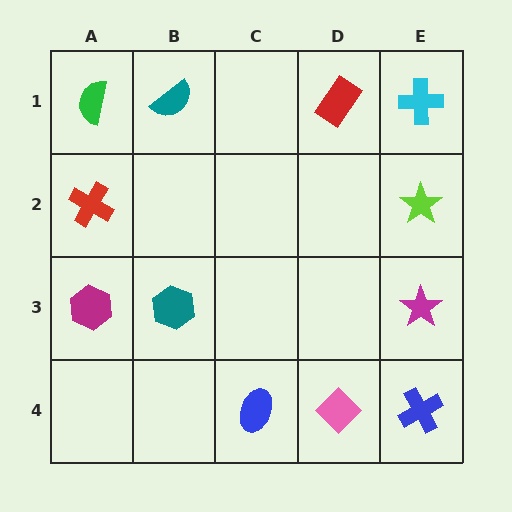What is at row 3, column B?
A teal hexagon.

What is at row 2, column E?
A lime star.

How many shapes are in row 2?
2 shapes.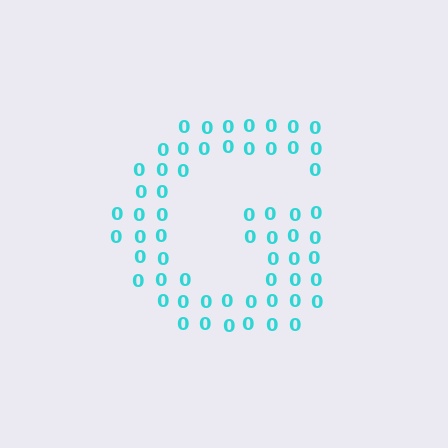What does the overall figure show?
The overall figure shows the letter G.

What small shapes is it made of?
It is made of small digit 0's.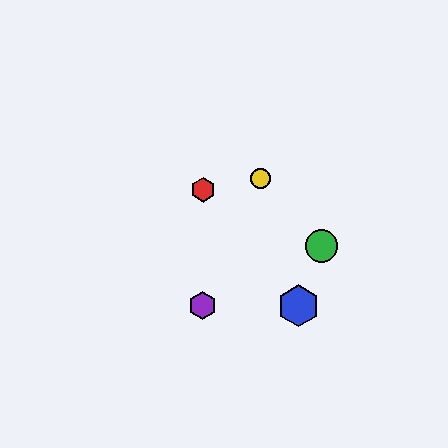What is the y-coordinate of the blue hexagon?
The blue hexagon is at y≈306.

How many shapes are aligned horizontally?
2 shapes (the blue hexagon, the purple hexagon) are aligned horizontally.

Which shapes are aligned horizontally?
The blue hexagon, the purple hexagon are aligned horizontally.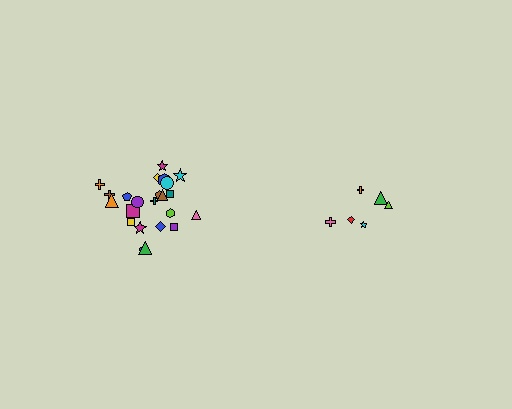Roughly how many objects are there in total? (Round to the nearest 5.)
Roughly 30 objects in total.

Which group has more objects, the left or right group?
The left group.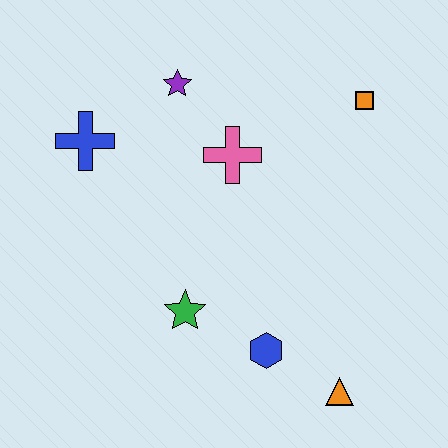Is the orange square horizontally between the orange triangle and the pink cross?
No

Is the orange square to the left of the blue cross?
No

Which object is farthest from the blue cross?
The orange triangle is farthest from the blue cross.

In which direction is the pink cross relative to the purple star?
The pink cross is below the purple star.